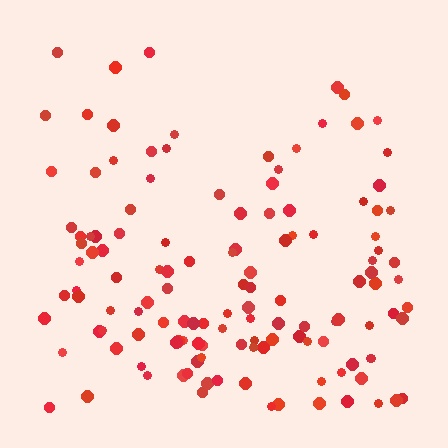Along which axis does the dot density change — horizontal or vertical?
Vertical.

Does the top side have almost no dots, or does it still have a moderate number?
Still a moderate number, just noticeably fewer than the bottom.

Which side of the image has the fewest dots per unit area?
The top.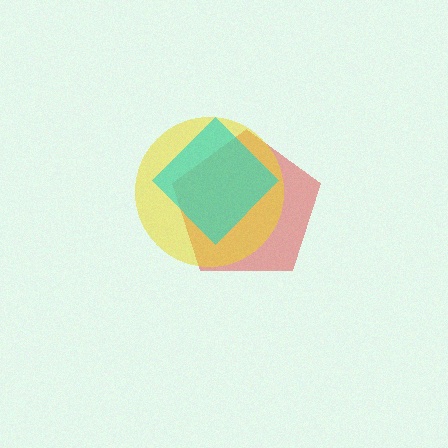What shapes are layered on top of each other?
The layered shapes are: a red pentagon, a yellow circle, a cyan diamond.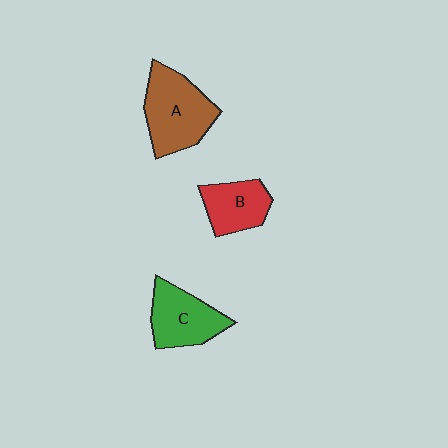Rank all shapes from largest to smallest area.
From largest to smallest: A (brown), C (green), B (red).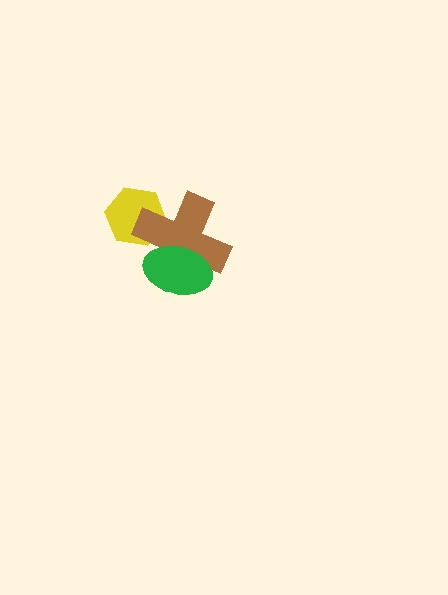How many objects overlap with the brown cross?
2 objects overlap with the brown cross.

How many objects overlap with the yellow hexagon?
1 object overlaps with the yellow hexagon.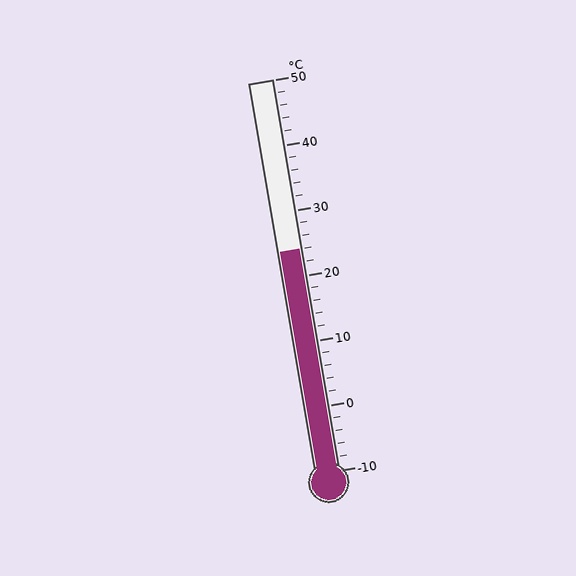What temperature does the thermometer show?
The thermometer shows approximately 24°C.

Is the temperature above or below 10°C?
The temperature is above 10°C.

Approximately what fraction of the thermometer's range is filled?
The thermometer is filled to approximately 55% of its range.